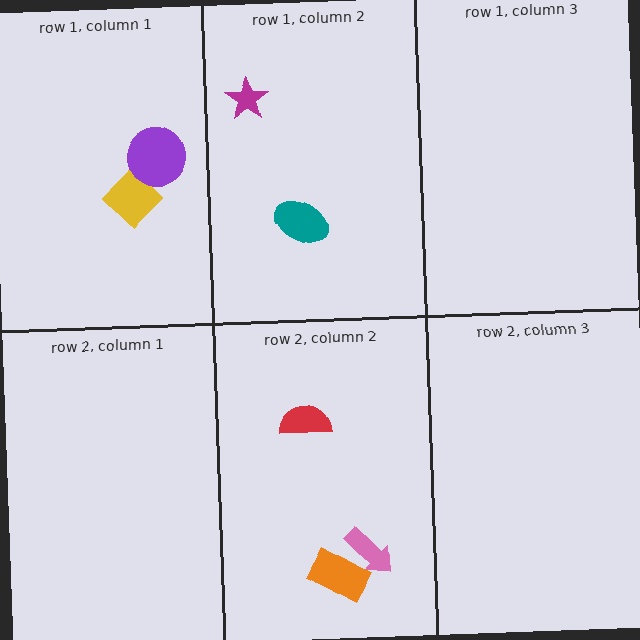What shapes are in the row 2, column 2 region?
The pink arrow, the orange rectangle, the red semicircle.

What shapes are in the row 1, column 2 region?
The teal ellipse, the magenta star.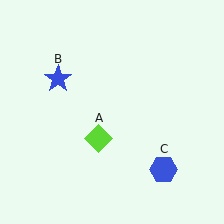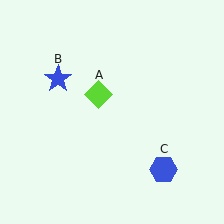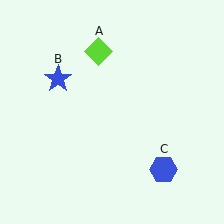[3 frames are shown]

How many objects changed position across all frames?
1 object changed position: lime diamond (object A).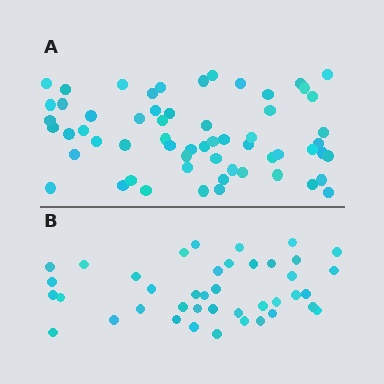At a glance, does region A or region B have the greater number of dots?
Region A (the top region) has more dots.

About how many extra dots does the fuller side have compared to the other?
Region A has approximately 20 more dots than region B.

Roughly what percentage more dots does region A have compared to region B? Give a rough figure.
About 45% more.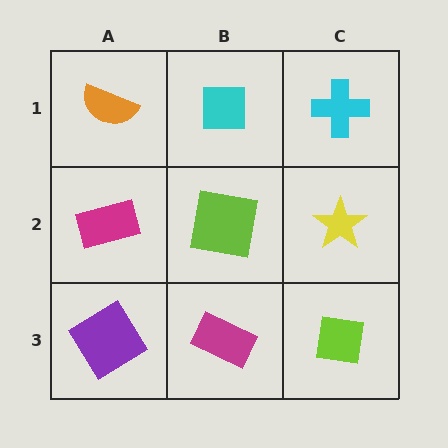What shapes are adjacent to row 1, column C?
A yellow star (row 2, column C), a cyan square (row 1, column B).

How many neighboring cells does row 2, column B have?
4.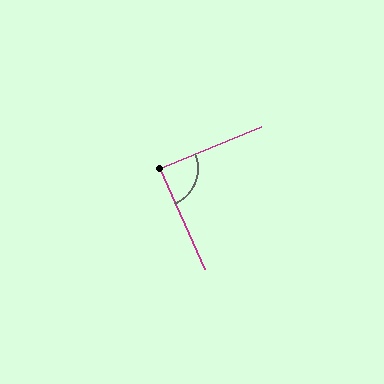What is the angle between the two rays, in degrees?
Approximately 88 degrees.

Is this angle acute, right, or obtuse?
It is approximately a right angle.